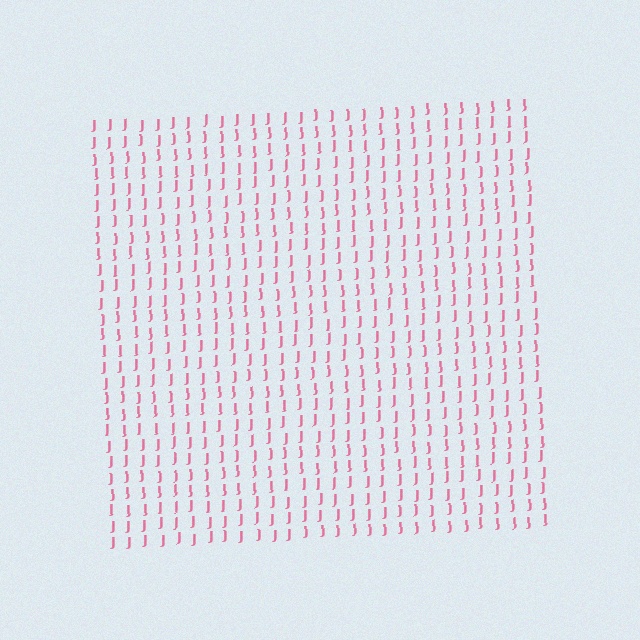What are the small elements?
The small elements are letter J's.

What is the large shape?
The large shape is a square.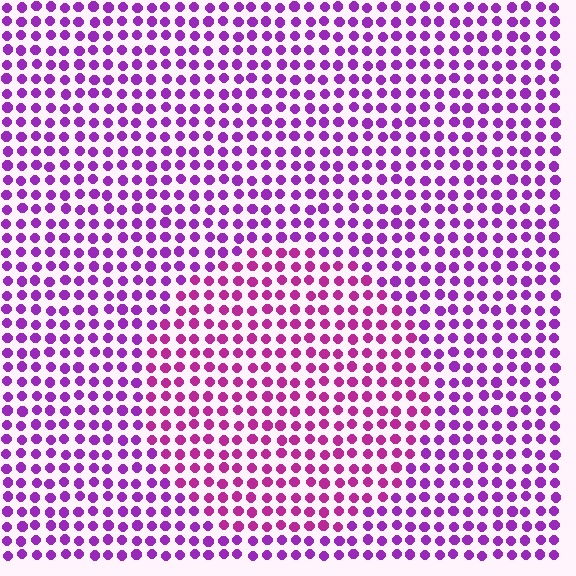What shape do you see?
I see a circle.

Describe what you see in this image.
The image is filled with small purple elements in a uniform arrangement. A circle-shaped region is visible where the elements are tinted to a slightly different hue, forming a subtle color boundary.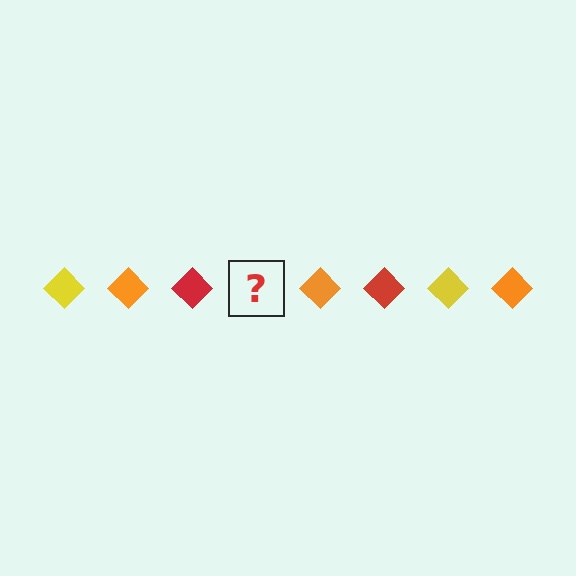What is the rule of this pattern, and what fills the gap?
The rule is that the pattern cycles through yellow, orange, red diamonds. The gap should be filled with a yellow diamond.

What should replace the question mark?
The question mark should be replaced with a yellow diamond.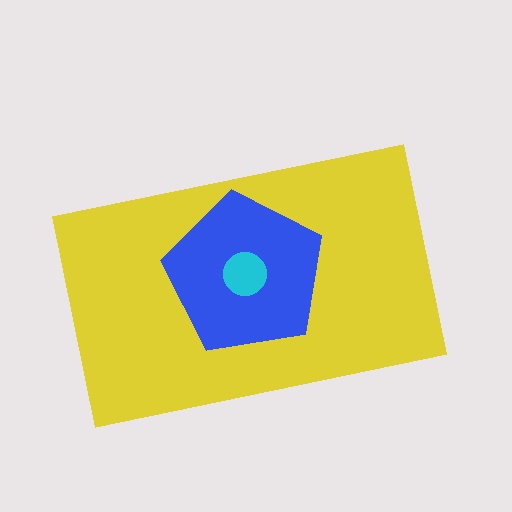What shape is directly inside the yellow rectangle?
The blue pentagon.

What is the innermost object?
The cyan circle.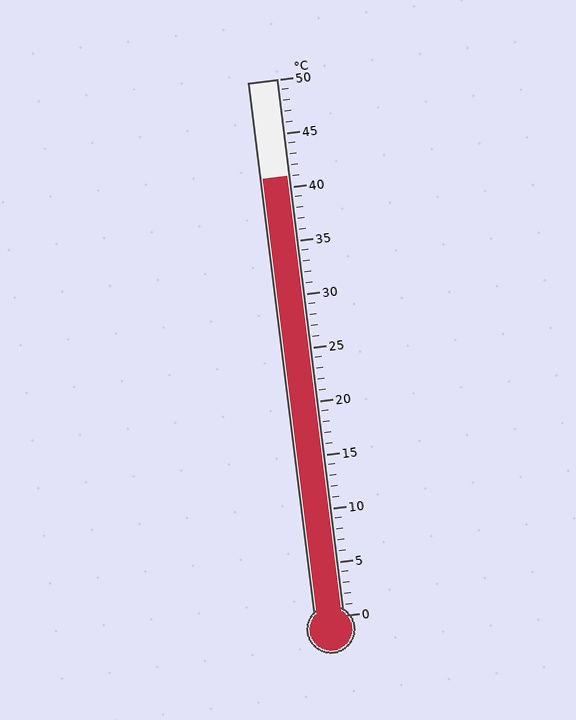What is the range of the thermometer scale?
The thermometer scale ranges from 0°C to 50°C.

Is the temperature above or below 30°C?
The temperature is above 30°C.